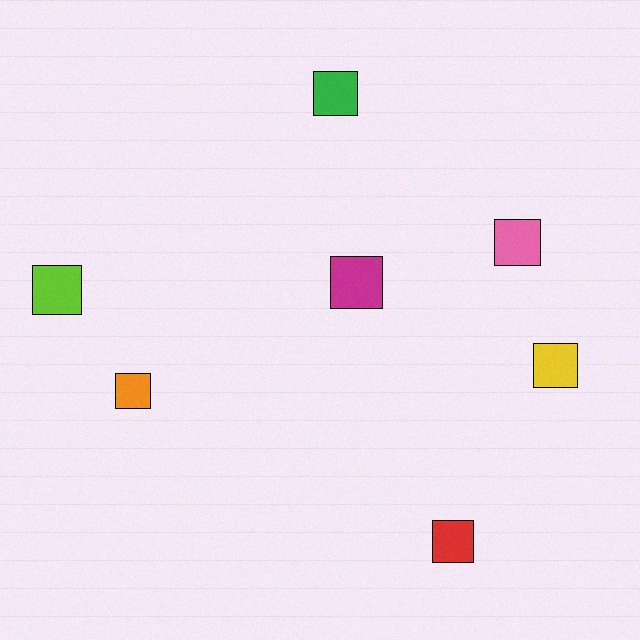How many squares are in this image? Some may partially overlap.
There are 7 squares.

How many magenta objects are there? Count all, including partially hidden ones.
There is 1 magenta object.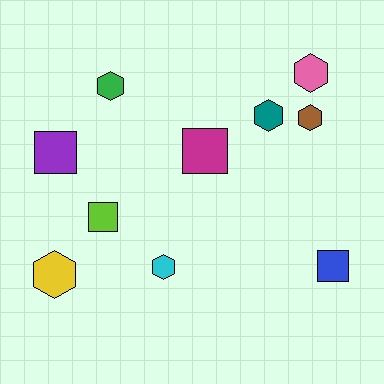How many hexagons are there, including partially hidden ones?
There are 6 hexagons.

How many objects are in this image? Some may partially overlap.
There are 10 objects.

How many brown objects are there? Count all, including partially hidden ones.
There is 1 brown object.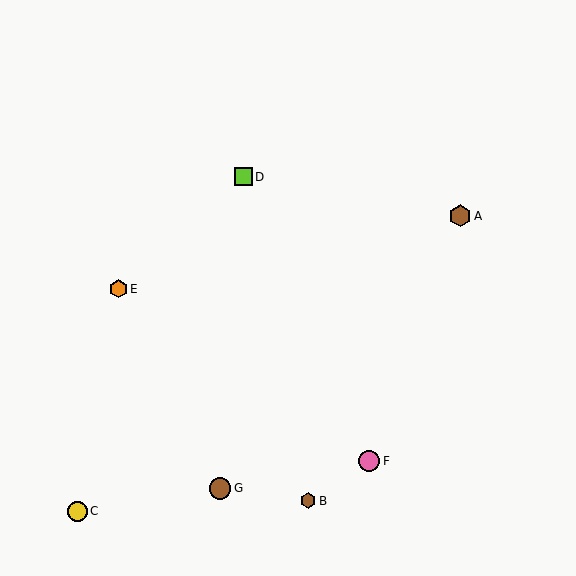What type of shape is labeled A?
Shape A is a brown hexagon.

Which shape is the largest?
The brown hexagon (labeled A) is the largest.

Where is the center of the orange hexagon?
The center of the orange hexagon is at (118, 289).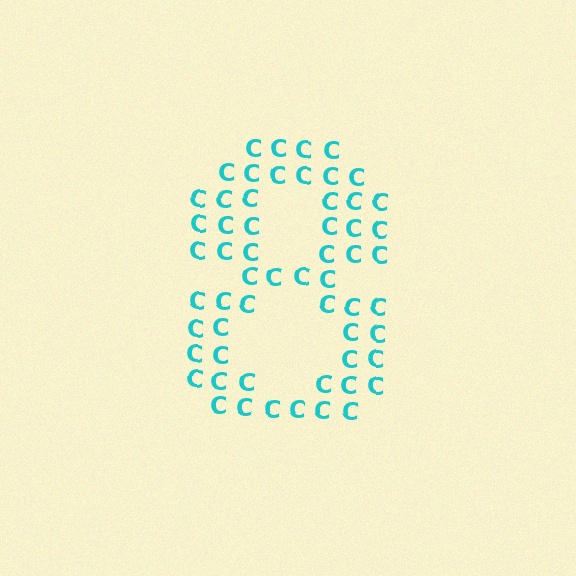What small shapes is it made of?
It is made of small letter C's.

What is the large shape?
The large shape is the digit 8.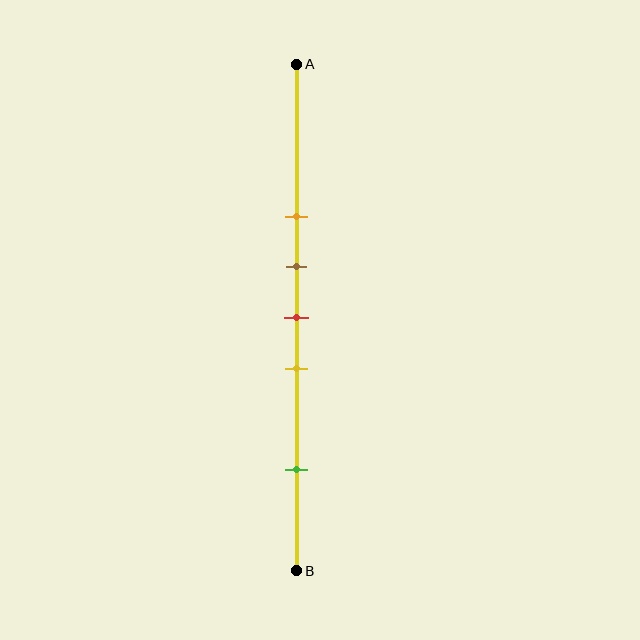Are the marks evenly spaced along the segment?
No, the marks are not evenly spaced.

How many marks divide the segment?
There are 5 marks dividing the segment.